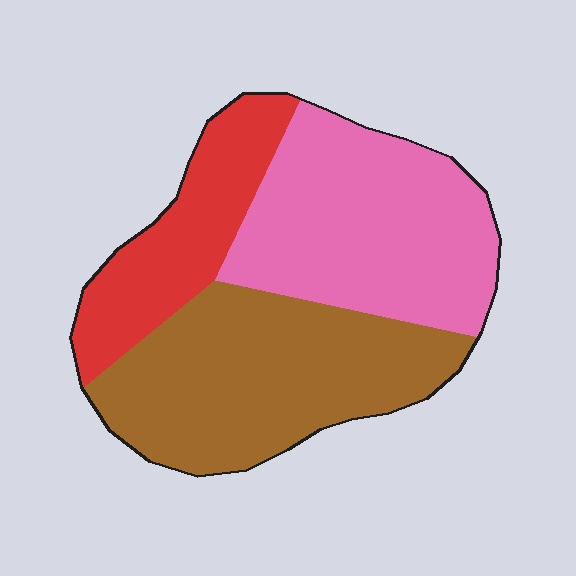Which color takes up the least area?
Red, at roughly 20%.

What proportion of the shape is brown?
Brown covers around 40% of the shape.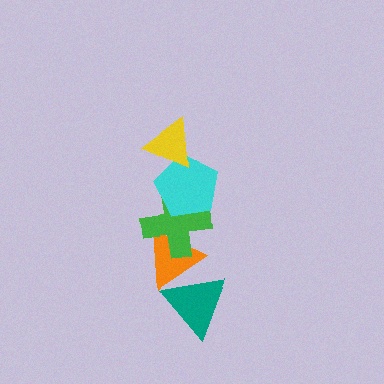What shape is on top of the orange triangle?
The green cross is on top of the orange triangle.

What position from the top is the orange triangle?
The orange triangle is 4th from the top.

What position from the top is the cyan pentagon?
The cyan pentagon is 2nd from the top.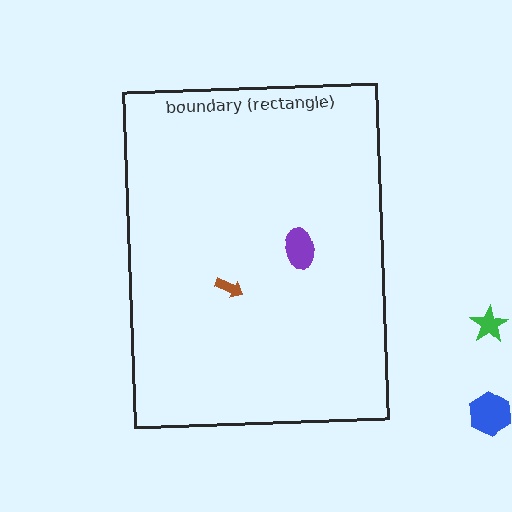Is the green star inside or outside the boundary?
Outside.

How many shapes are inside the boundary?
2 inside, 2 outside.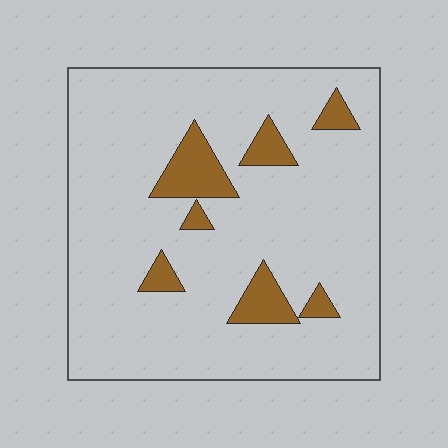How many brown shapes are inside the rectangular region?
7.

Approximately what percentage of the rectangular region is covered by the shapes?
Approximately 10%.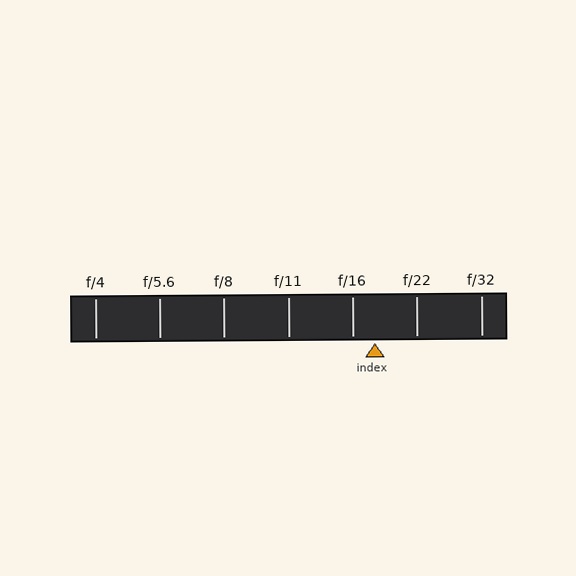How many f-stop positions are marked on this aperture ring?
There are 7 f-stop positions marked.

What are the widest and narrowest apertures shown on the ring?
The widest aperture shown is f/4 and the narrowest is f/32.